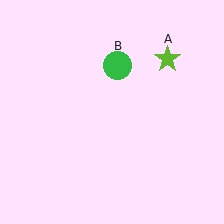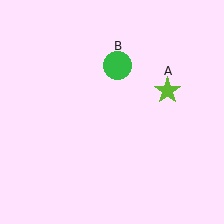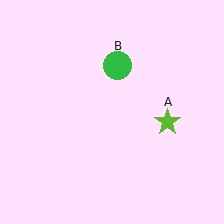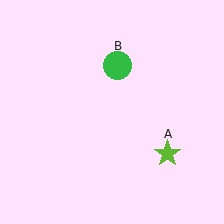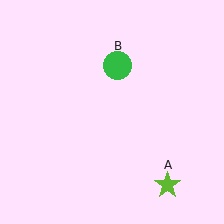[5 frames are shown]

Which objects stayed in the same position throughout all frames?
Green circle (object B) remained stationary.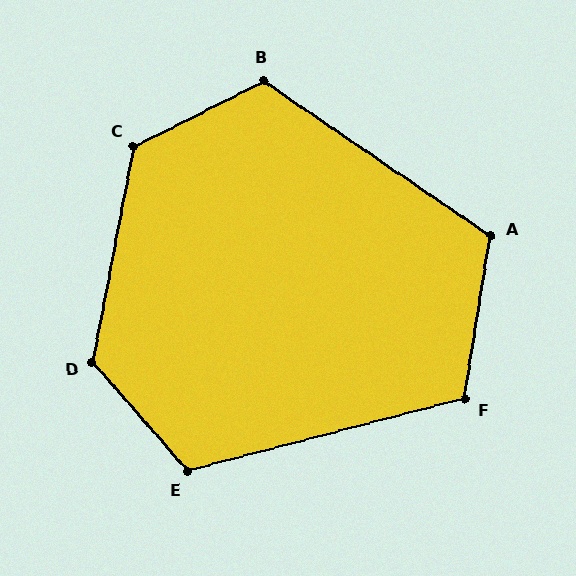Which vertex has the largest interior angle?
D, at approximately 128 degrees.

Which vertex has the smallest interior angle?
F, at approximately 113 degrees.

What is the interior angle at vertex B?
Approximately 118 degrees (obtuse).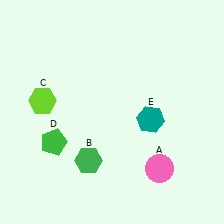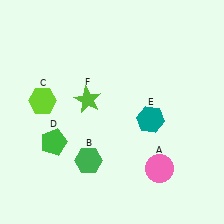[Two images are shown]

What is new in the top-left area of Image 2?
A lime star (F) was added in the top-left area of Image 2.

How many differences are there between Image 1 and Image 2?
There is 1 difference between the two images.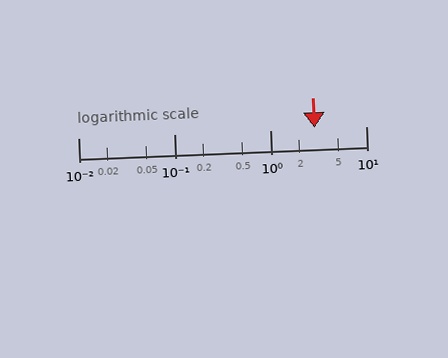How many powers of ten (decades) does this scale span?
The scale spans 3 decades, from 0.01 to 10.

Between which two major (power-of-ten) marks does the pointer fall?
The pointer is between 1 and 10.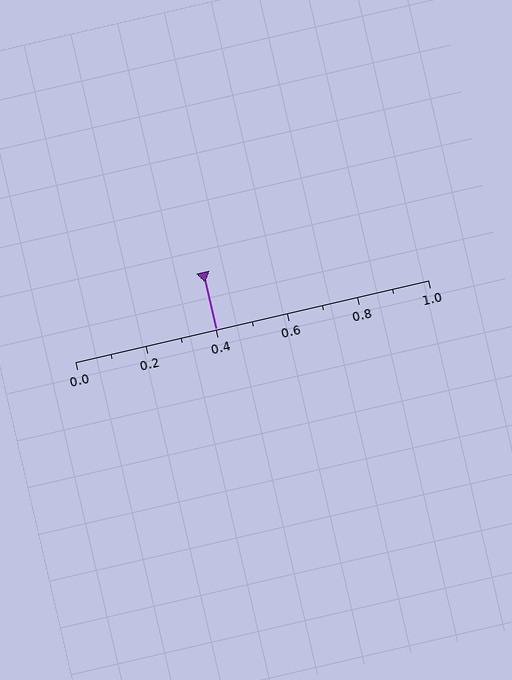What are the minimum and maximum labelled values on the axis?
The axis runs from 0.0 to 1.0.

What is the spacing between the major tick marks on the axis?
The major ticks are spaced 0.2 apart.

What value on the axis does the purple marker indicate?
The marker indicates approximately 0.4.